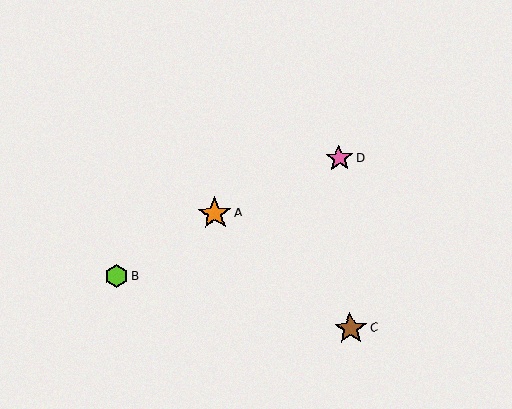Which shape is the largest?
The orange star (labeled A) is the largest.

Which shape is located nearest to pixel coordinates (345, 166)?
The pink star (labeled D) at (339, 158) is nearest to that location.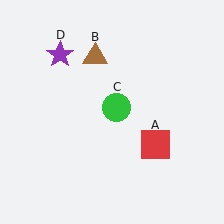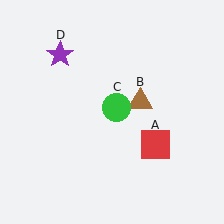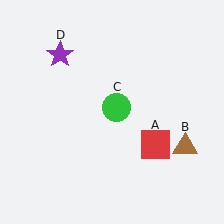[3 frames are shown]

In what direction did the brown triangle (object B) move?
The brown triangle (object B) moved down and to the right.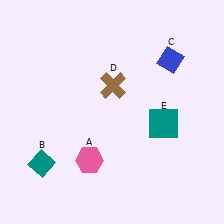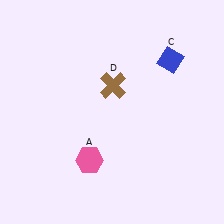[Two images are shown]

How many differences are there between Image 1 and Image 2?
There are 2 differences between the two images.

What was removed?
The teal diamond (B), the teal square (E) were removed in Image 2.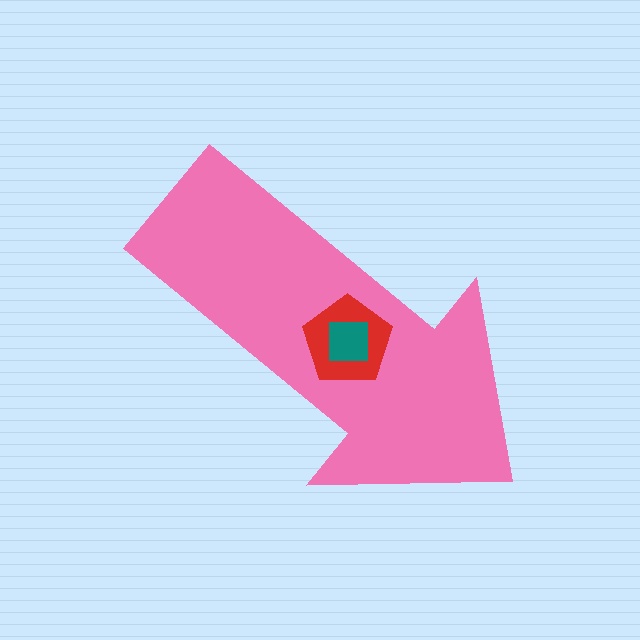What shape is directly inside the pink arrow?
The red pentagon.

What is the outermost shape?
The pink arrow.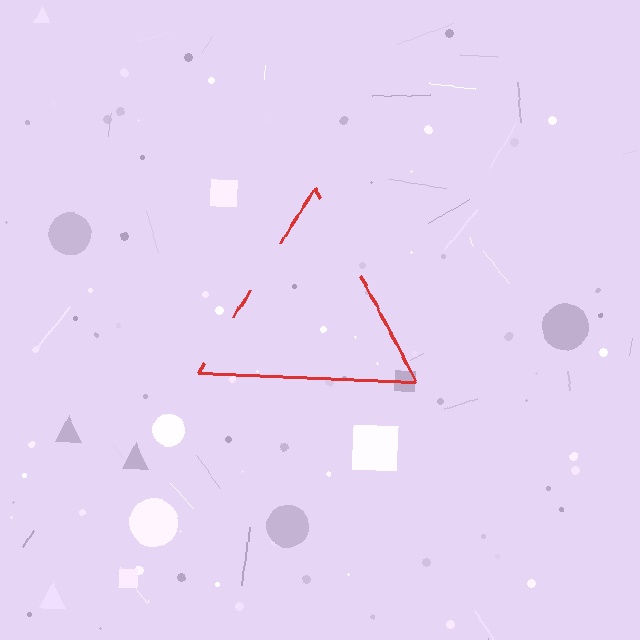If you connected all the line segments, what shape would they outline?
They would outline a triangle.